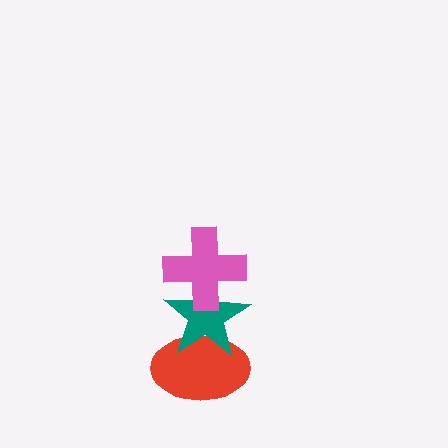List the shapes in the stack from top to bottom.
From top to bottom: the pink cross, the teal star, the red ellipse.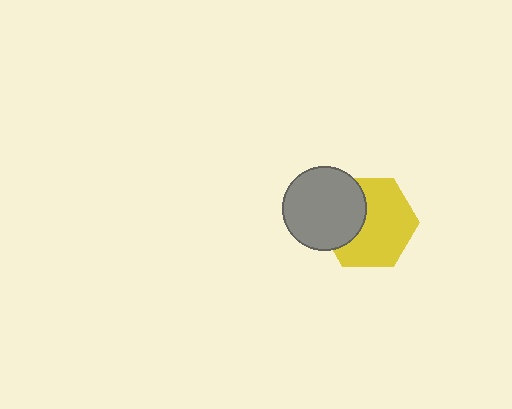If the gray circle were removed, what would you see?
You would see the complete yellow hexagon.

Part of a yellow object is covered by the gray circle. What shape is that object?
It is a hexagon.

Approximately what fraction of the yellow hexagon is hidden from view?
Roughly 34% of the yellow hexagon is hidden behind the gray circle.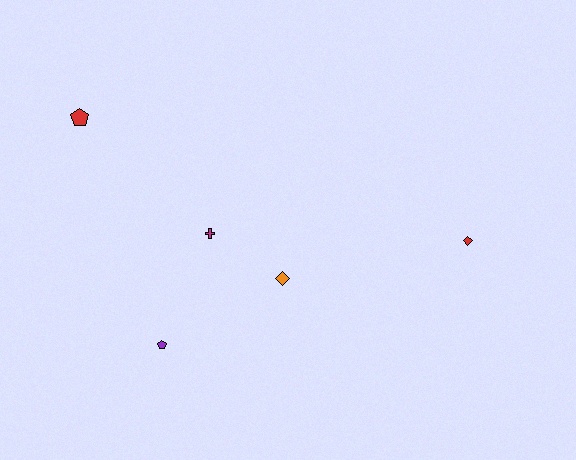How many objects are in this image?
There are 5 objects.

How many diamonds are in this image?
There are 2 diamonds.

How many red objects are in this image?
There are 2 red objects.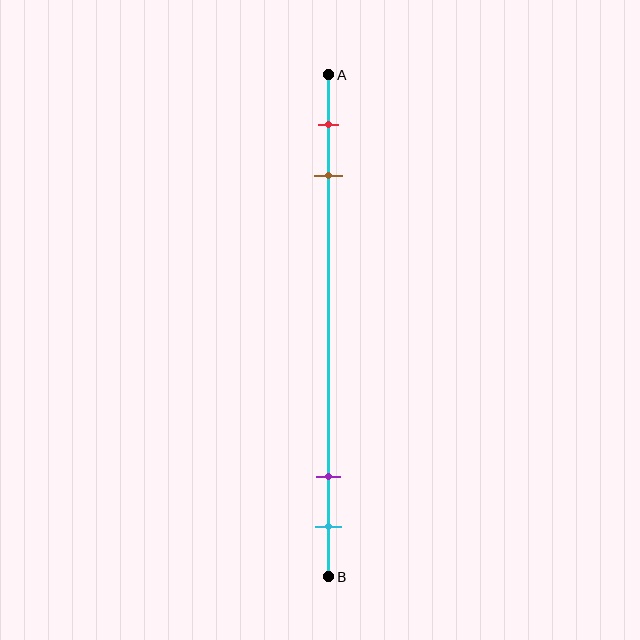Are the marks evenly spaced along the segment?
No, the marks are not evenly spaced.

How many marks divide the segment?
There are 4 marks dividing the segment.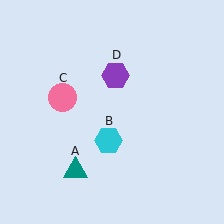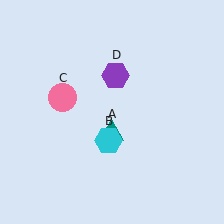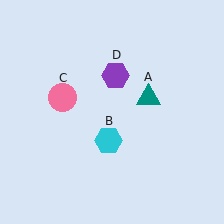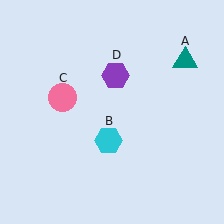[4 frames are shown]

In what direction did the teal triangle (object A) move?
The teal triangle (object A) moved up and to the right.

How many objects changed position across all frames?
1 object changed position: teal triangle (object A).